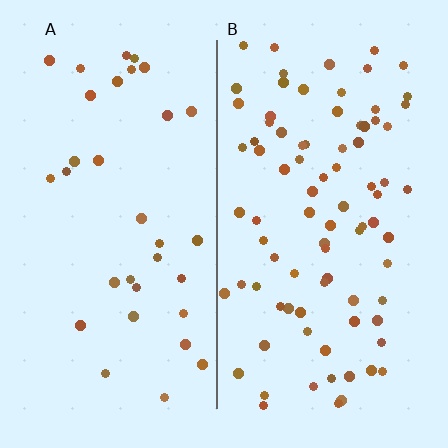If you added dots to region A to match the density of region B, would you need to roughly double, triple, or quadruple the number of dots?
Approximately triple.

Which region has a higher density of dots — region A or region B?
B (the right).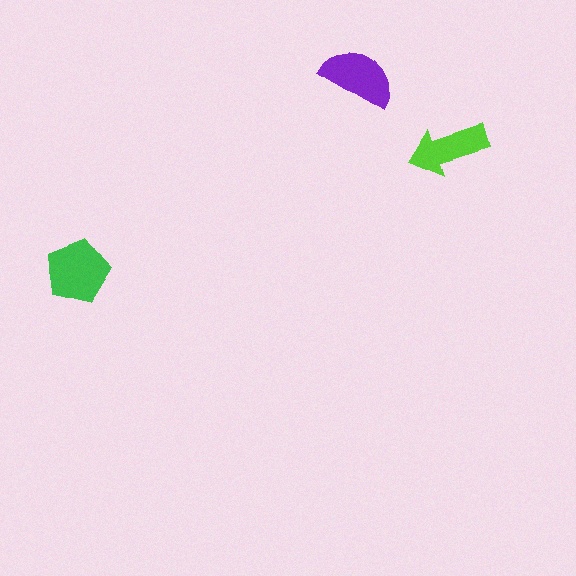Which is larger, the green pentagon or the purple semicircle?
The green pentagon.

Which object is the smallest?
The lime arrow.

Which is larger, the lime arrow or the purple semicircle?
The purple semicircle.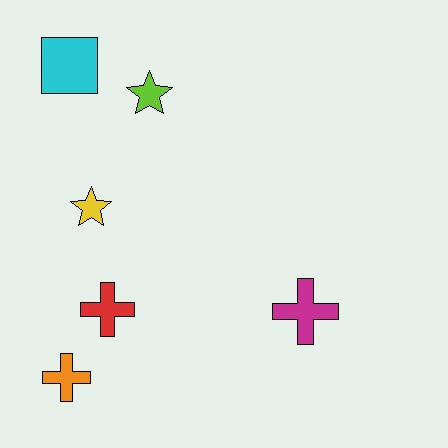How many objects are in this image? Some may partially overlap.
There are 6 objects.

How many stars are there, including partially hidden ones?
There are 2 stars.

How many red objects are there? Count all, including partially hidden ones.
There is 1 red object.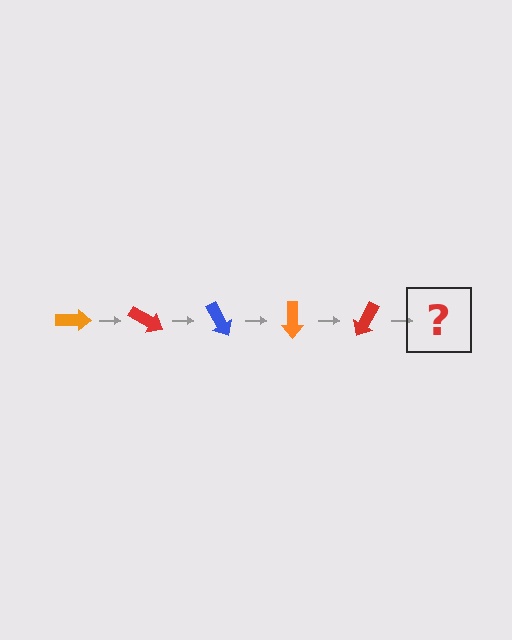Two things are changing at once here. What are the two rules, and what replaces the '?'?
The two rules are that it rotates 30 degrees each step and the color cycles through orange, red, and blue. The '?' should be a blue arrow, rotated 150 degrees from the start.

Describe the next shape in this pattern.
It should be a blue arrow, rotated 150 degrees from the start.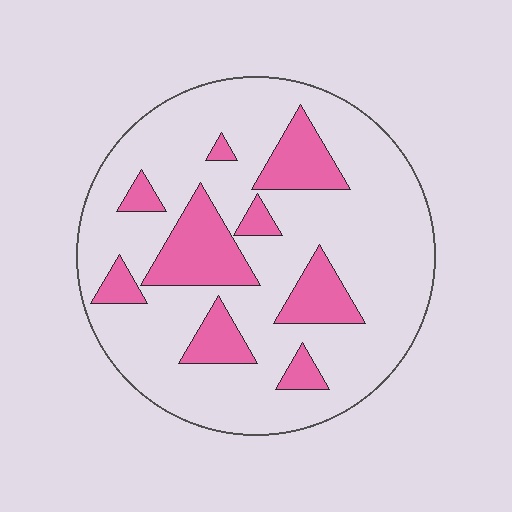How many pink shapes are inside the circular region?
9.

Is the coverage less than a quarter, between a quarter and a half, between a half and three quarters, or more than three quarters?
Less than a quarter.